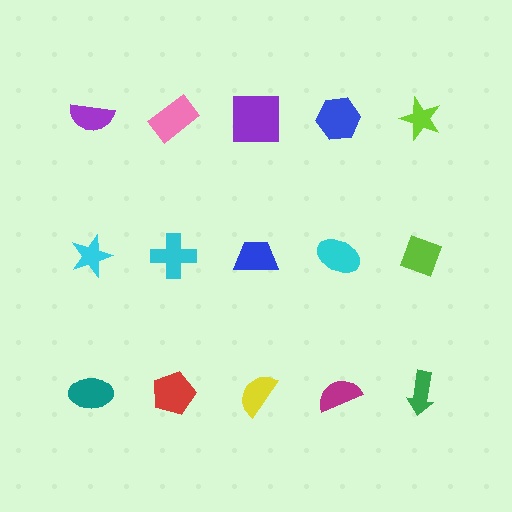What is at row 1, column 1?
A purple semicircle.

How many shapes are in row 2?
5 shapes.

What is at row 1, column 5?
A lime star.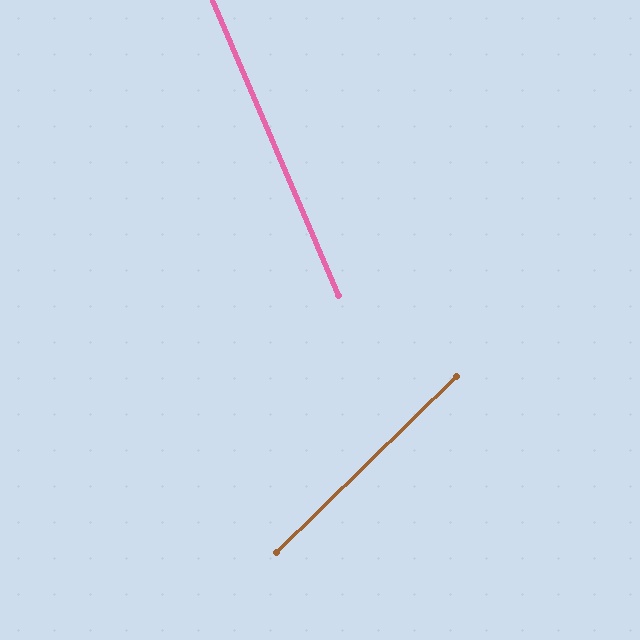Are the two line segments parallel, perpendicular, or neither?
Neither parallel nor perpendicular — they differ by about 69°.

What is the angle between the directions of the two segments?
Approximately 69 degrees.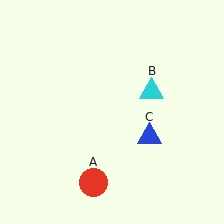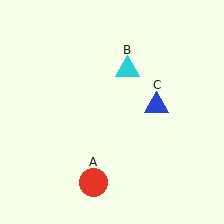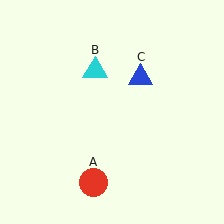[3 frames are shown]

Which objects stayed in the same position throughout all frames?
Red circle (object A) remained stationary.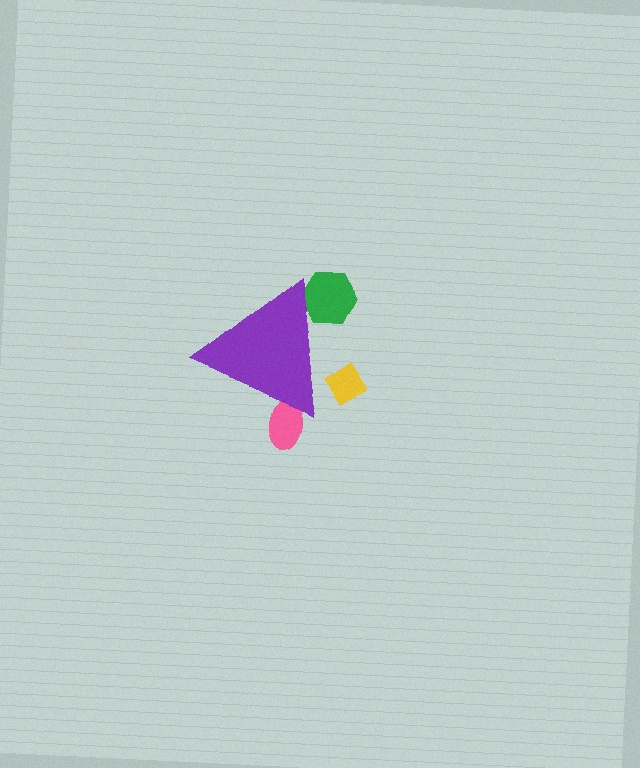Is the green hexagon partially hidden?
Yes, the green hexagon is partially hidden behind the purple triangle.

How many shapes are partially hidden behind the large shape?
3 shapes are partially hidden.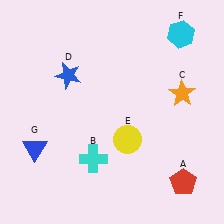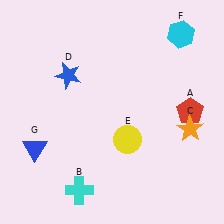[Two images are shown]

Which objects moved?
The objects that moved are: the red pentagon (A), the cyan cross (B), the orange star (C).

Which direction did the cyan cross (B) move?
The cyan cross (B) moved down.